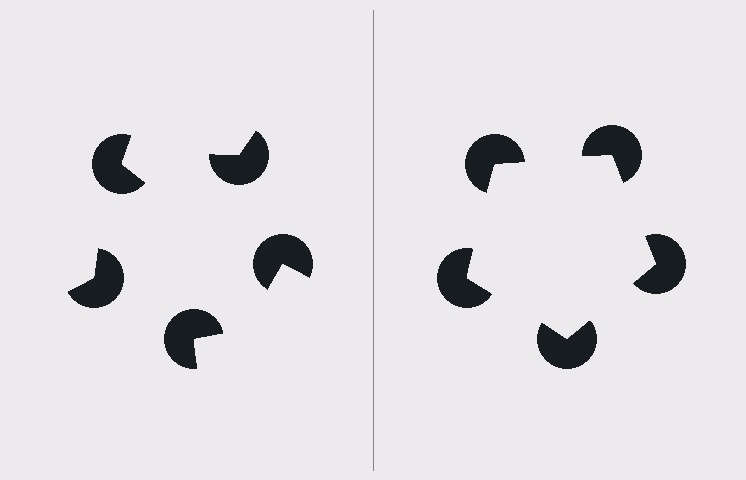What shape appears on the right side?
An illusory pentagon.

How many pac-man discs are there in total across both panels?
10 — 5 on each side.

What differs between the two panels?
The pac-man discs are positioned identically on both sides; only the wedge orientations differ. On the right they align to a pentagon; on the left they are misaligned.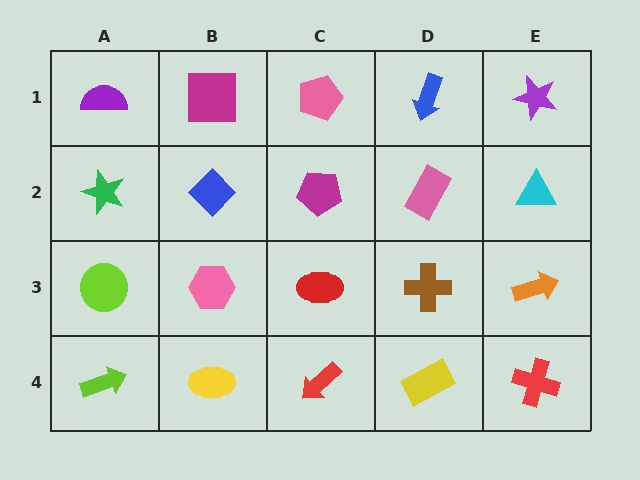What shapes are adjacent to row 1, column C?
A magenta pentagon (row 2, column C), a magenta square (row 1, column B), a blue arrow (row 1, column D).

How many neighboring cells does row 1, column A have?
2.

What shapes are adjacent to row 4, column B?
A pink hexagon (row 3, column B), a lime arrow (row 4, column A), a red arrow (row 4, column C).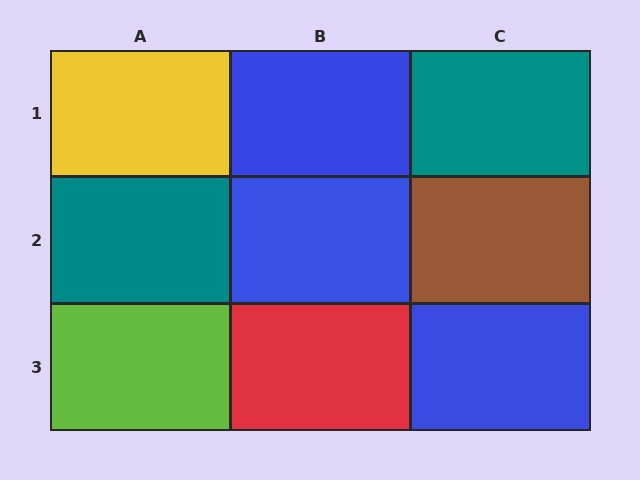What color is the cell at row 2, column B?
Blue.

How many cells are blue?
3 cells are blue.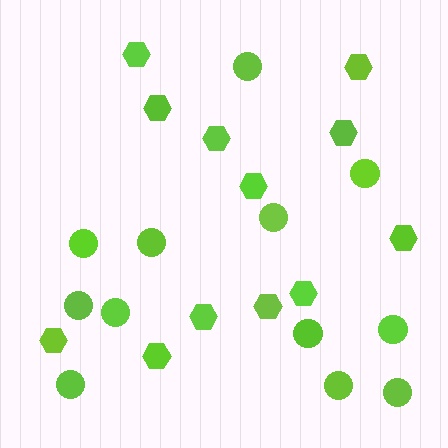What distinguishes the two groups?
There are 2 groups: one group of circles (12) and one group of hexagons (12).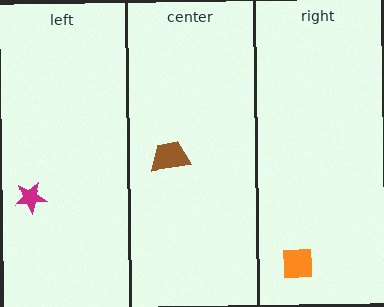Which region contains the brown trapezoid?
The center region.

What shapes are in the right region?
The orange square.